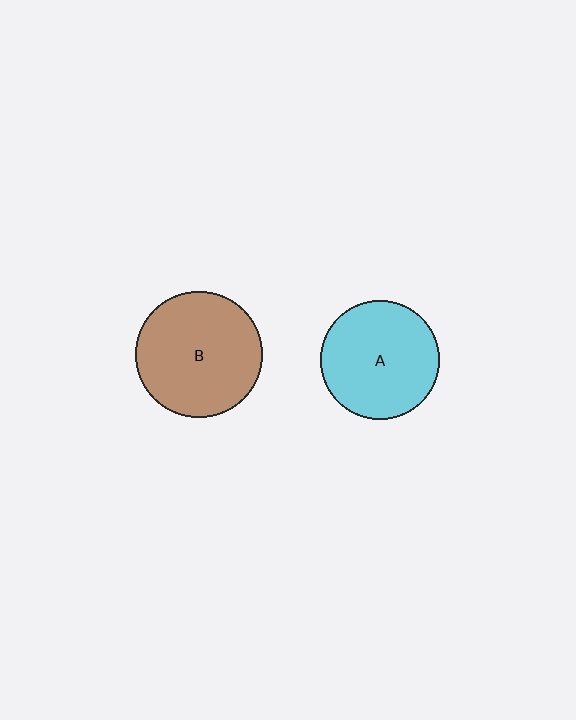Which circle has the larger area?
Circle B (brown).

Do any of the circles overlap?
No, none of the circles overlap.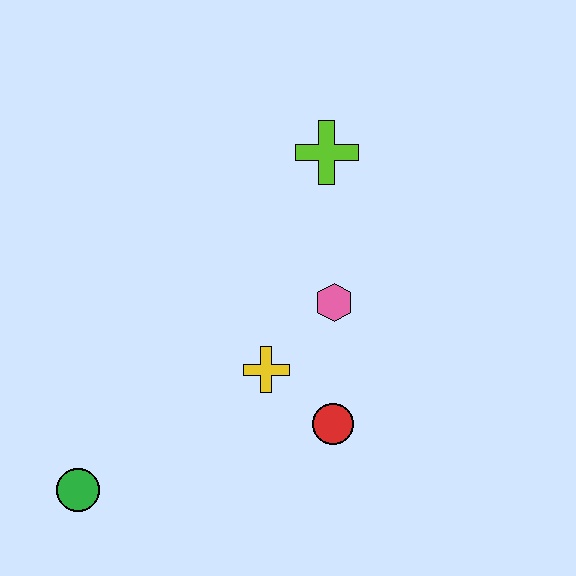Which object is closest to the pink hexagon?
The yellow cross is closest to the pink hexagon.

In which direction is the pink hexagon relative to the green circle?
The pink hexagon is to the right of the green circle.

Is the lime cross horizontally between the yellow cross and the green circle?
No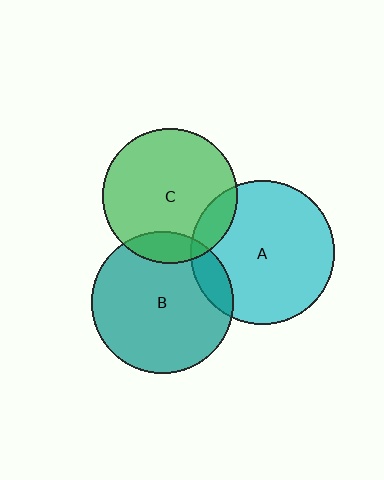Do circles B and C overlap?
Yes.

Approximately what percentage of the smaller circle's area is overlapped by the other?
Approximately 15%.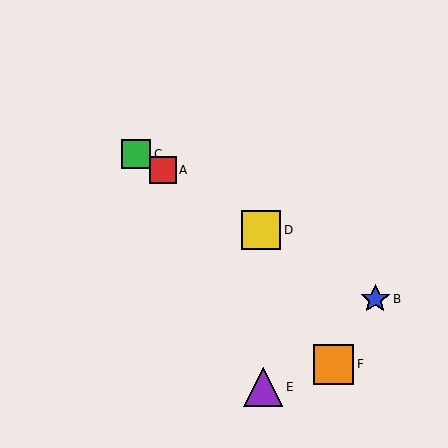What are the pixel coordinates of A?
Object A is at (163, 170).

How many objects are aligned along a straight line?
4 objects (A, B, C, D) are aligned along a straight line.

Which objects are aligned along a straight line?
Objects A, B, C, D are aligned along a straight line.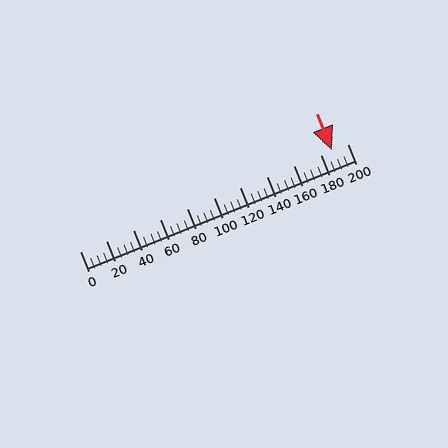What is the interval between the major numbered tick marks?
The major tick marks are spaced 20 units apart.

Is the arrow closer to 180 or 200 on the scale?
The arrow is closer to 180.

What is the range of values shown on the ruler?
The ruler shows values from 0 to 200.